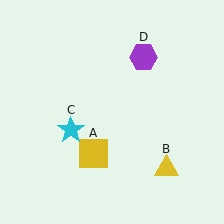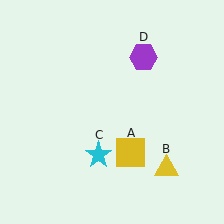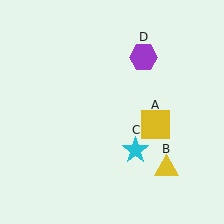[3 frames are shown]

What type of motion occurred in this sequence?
The yellow square (object A), cyan star (object C) rotated counterclockwise around the center of the scene.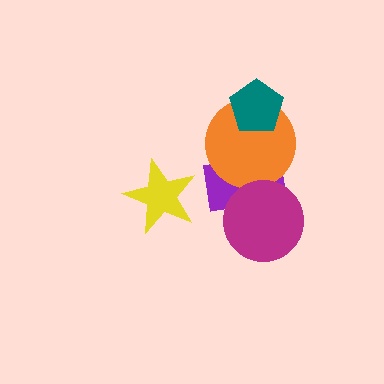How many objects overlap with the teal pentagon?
1 object overlaps with the teal pentagon.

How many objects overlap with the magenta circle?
1 object overlaps with the magenta circle.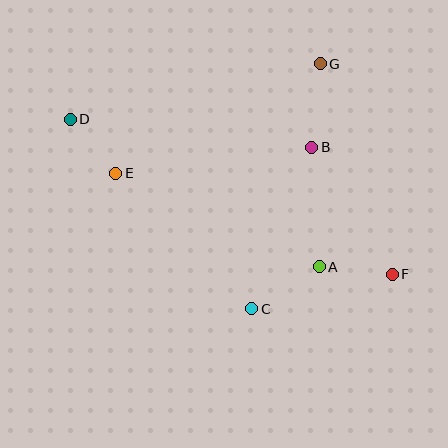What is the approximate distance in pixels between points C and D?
The distance between C and D is approximately 262 pixels.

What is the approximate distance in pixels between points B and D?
The distance between B and D is approximately 243 pixels.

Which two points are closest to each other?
Points D and E are closest to each other.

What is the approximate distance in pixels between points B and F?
The distance between B and F is approximately 150 pixels.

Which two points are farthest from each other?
Points D and F are farthest from each other.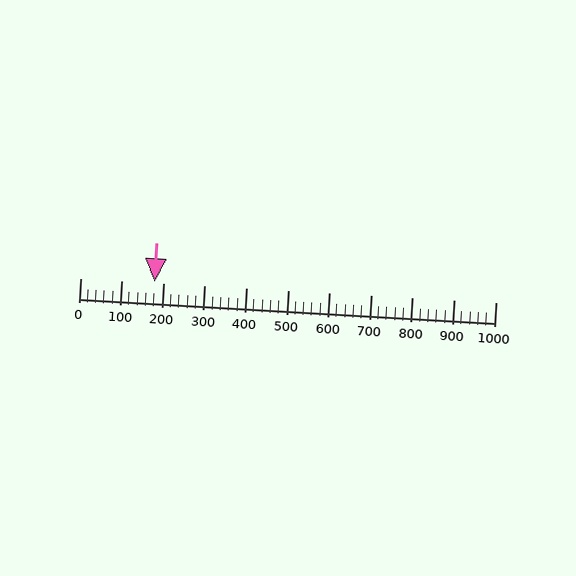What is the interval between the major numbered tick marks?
The major tick marks are spaced 100 units apart.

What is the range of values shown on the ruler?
The ruler shows values from 0 to 1000.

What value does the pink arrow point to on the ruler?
The pink arrow points to approximately 180.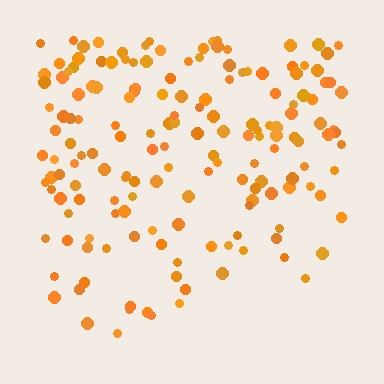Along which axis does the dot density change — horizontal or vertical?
Vertical.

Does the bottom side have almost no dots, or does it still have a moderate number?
Still a moderate number, just noticeably fewer than the top.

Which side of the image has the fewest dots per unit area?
The bottom.